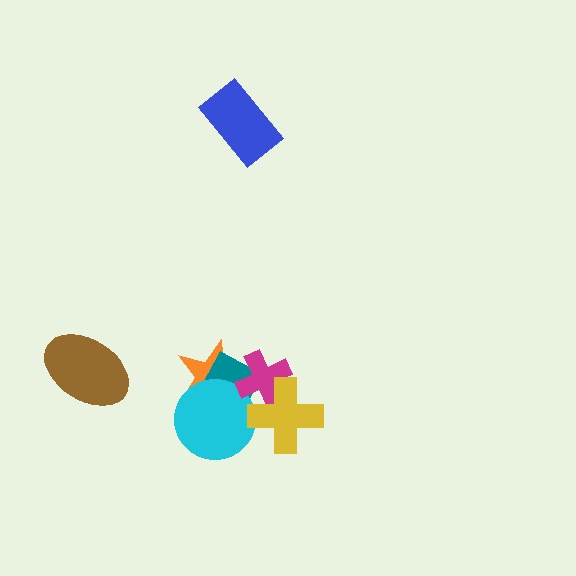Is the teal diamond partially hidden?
Yes, it is partially covered by another shape.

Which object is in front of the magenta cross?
The yellow cross is in front of the magenta cross.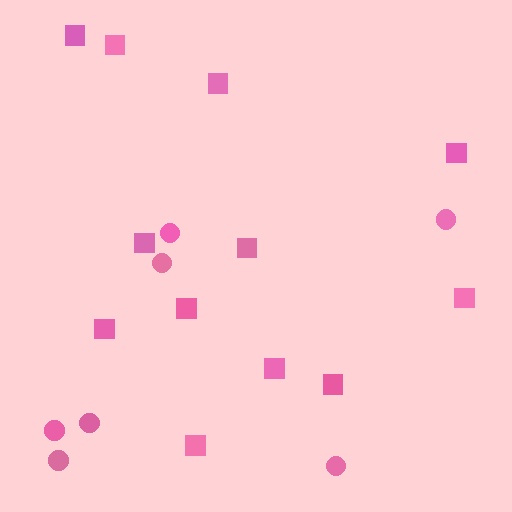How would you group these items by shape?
There are 2 groups: one group of circles (7) and one group of squares (12).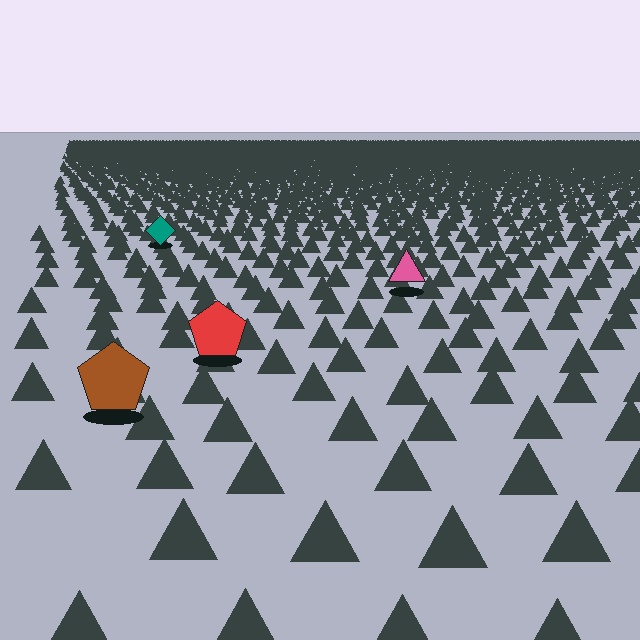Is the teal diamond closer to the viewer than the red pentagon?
No. The red pentagon is closer — you can tell from the texture gradient: the ground texture is coarser near it.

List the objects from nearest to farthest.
From nearest to farthest: the brown pentagon, the red pentagon, the pink triangle, the teal diamond.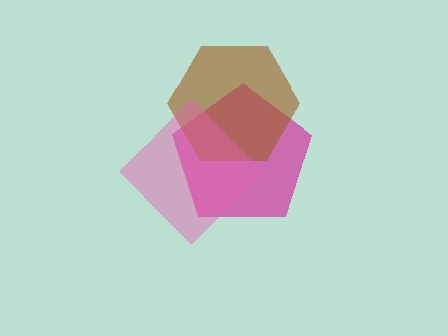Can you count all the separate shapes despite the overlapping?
Yes, there are 3 separate shapes.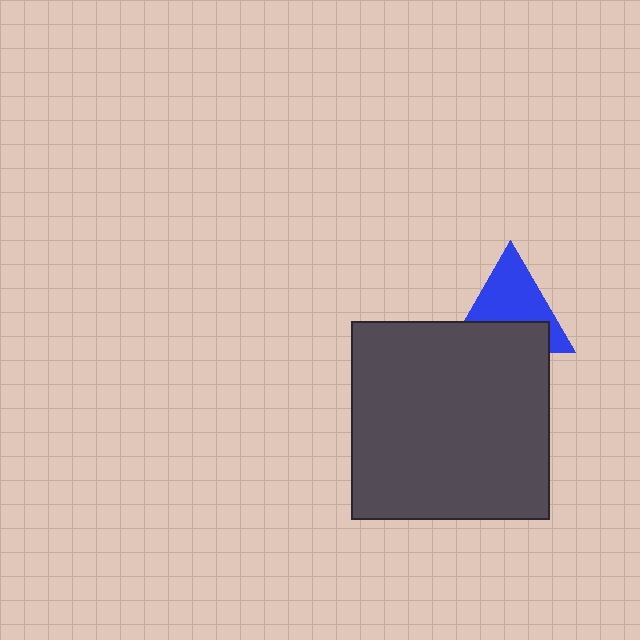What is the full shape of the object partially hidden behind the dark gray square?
The partially hidden object is a blue triangle.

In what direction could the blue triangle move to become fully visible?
The blue triangle could move up. That would shift it out from behind the dark gray square entirely.